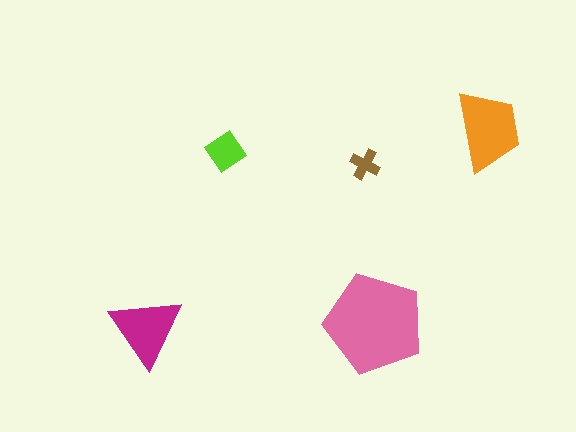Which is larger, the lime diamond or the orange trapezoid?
The orange trapezoid.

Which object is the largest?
The pink pentagon.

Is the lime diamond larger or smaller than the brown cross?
Larger.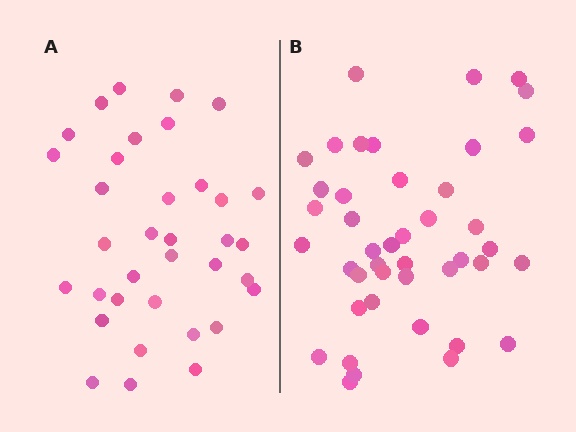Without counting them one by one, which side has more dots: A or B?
Region B (the right region) has more dots.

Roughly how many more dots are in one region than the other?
Region B has roughly 8 or so more dots than region A.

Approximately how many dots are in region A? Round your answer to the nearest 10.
About 40 dots. (The exact count is 35, which rounds to 40.)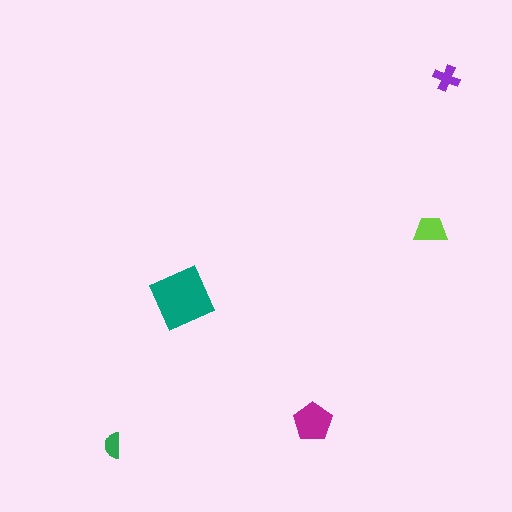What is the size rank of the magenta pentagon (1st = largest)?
2nd.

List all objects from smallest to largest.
The green semicircle, the purple cross, the lime trapezoid, the magenta pentagon, the teal square.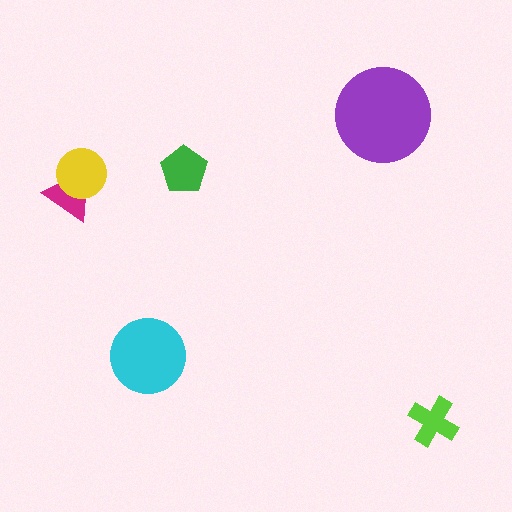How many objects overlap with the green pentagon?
0 objects overlap with the green pentagon.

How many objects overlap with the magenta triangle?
1 object overlaps with the magenta triangle.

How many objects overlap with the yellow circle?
1 object overlaps with the yellow circle.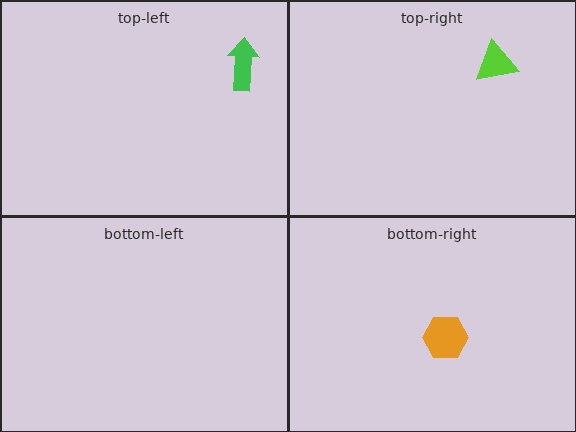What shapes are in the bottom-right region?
The orange hexagon.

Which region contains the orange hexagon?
The bottom-right region.